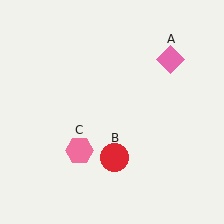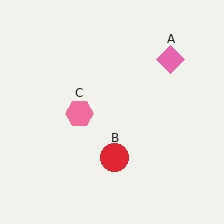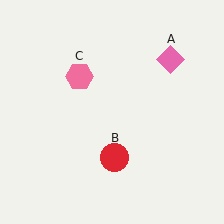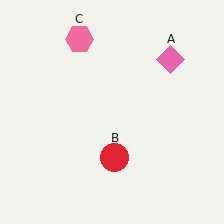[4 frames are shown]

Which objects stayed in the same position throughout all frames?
Pink diamond (object A) and red circle (object B) remained stationary.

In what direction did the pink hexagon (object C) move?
The pink hexagon (object C) moved up.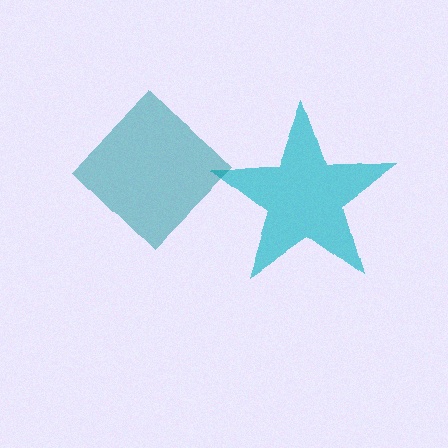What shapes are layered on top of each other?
The layered shapes are: a cyan star, a teal diamond.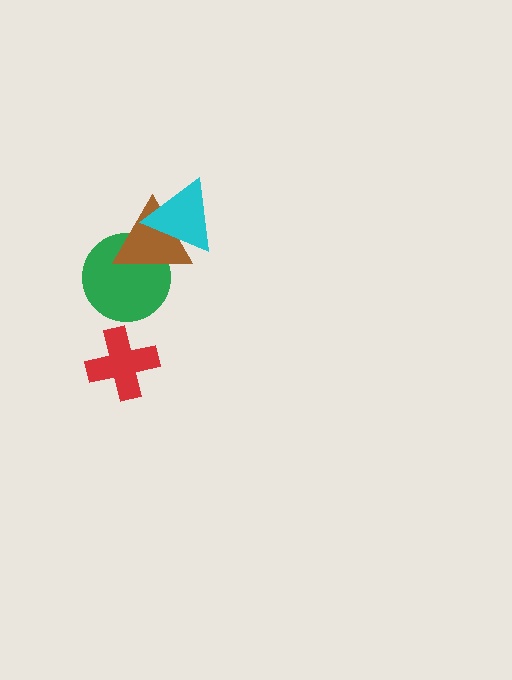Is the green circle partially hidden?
Yes, it is partially covered by another shape.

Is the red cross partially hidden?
No, no other shape covers it.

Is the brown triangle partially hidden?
Yes, it is partially covered by another shape.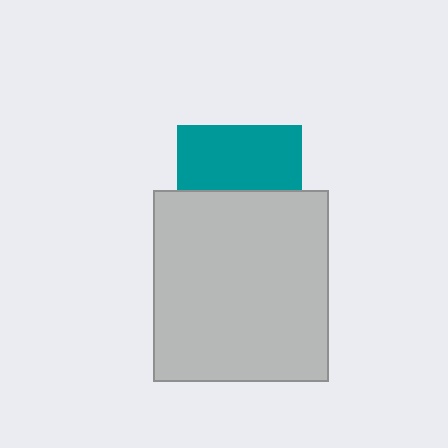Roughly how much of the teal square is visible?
About half of it is visible (roughly 51%).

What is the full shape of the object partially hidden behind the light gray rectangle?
The partially hidden object is a teal square.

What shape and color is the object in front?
The object in front is a light gray rectangle.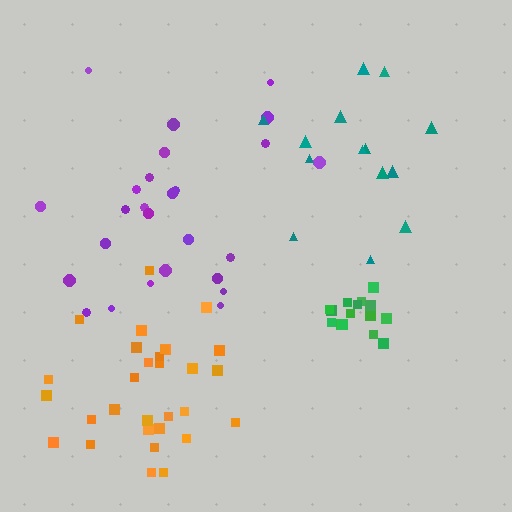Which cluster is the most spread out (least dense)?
Teal.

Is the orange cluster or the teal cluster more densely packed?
Orange.